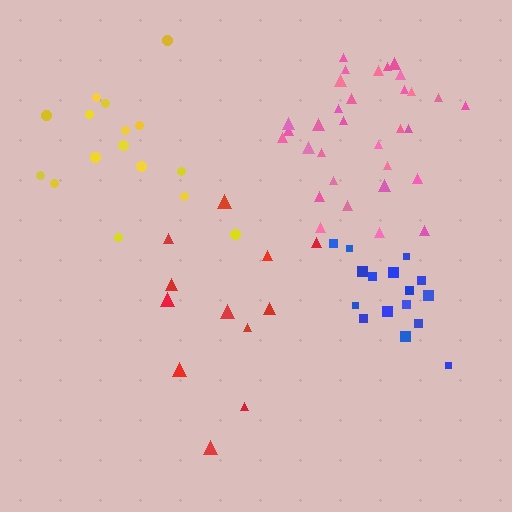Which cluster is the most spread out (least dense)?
Red.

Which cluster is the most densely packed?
Blue.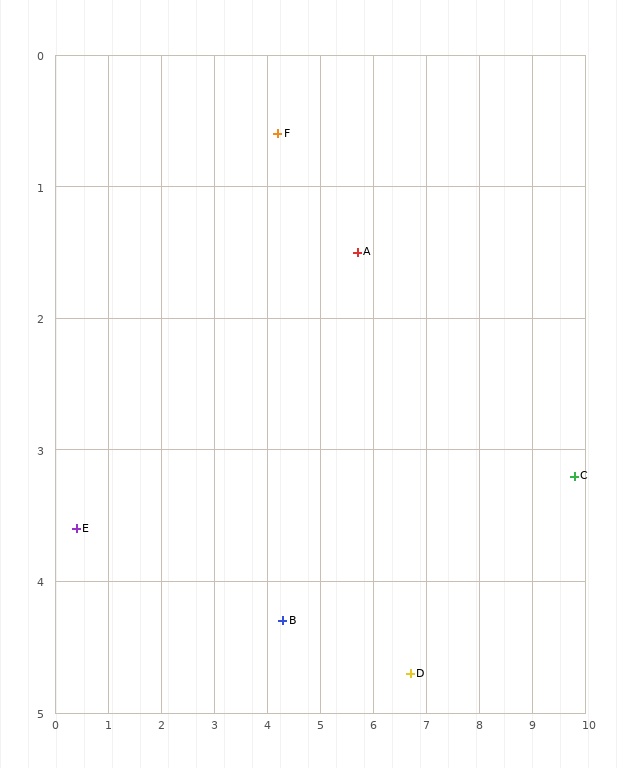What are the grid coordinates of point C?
Point C is at approximately (9.8, 3.2).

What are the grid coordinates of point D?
Point D is at approximately (6.7, 4.7).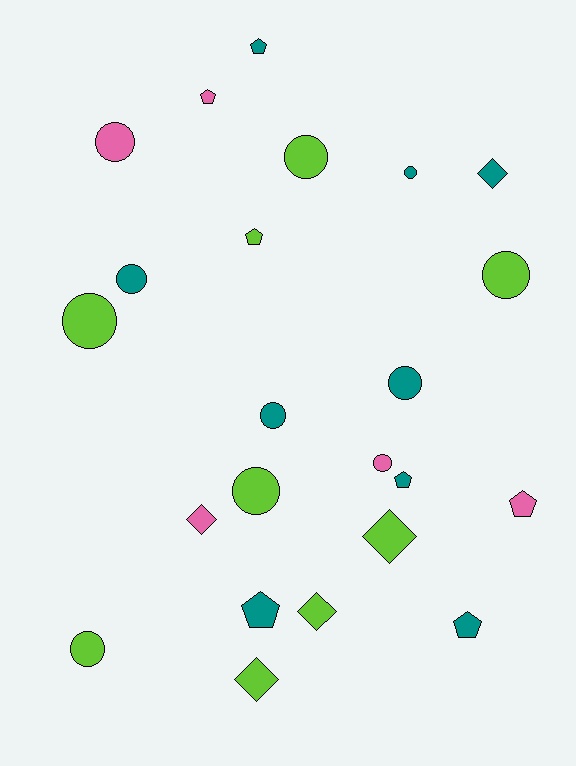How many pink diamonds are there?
There is 1 pink diamond.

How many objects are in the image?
There are 23 objects.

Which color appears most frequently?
Lime, with 9 objects.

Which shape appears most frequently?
Circle, with 11 objects.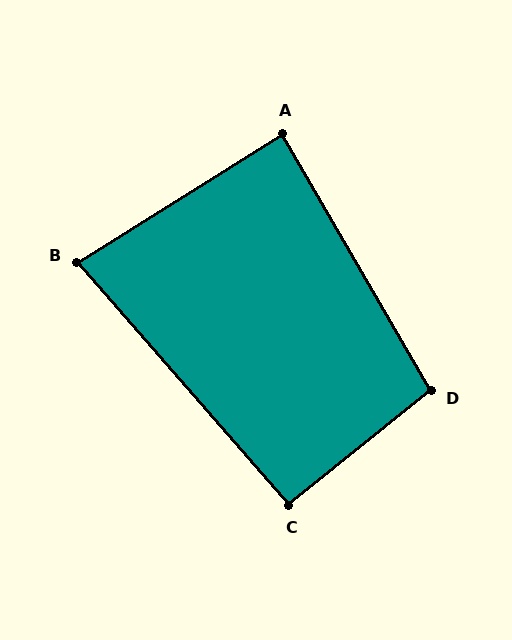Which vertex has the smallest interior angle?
B, at approximately 81 degrees.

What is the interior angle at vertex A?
Approximately 88 degrees (approximately right).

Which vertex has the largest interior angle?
D, at approximately 99 degrees.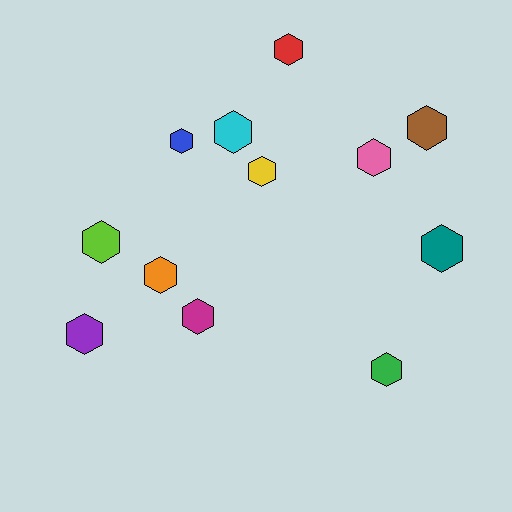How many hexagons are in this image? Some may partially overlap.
There are 12 hexagons.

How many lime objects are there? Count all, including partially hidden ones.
There is 1 lime object.